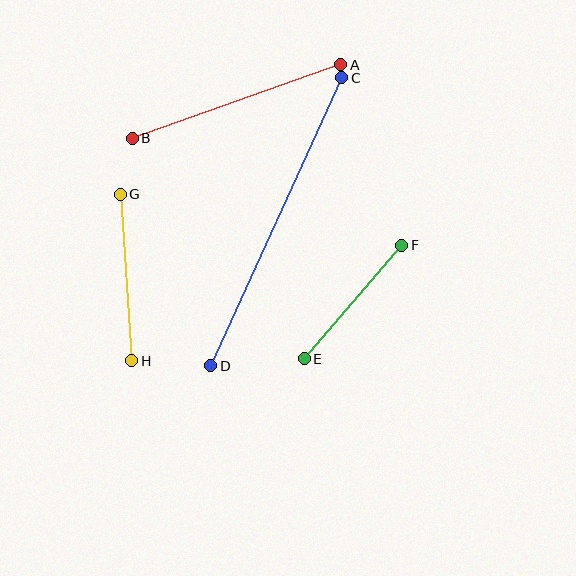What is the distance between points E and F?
The distance is approximately 150 pixels.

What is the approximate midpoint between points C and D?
The midpoint is at approximately (276, 222) pixels.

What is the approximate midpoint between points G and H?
The midpoint is at approximately (126, 278) pixels.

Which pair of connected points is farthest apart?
Points C and D are farthest apart.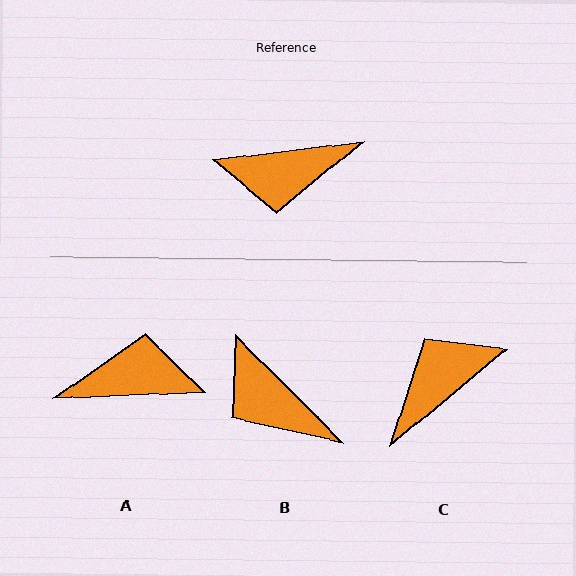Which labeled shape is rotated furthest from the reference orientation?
A, about 175 degrees away.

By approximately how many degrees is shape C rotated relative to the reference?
Approximately 147 degrees clockwise.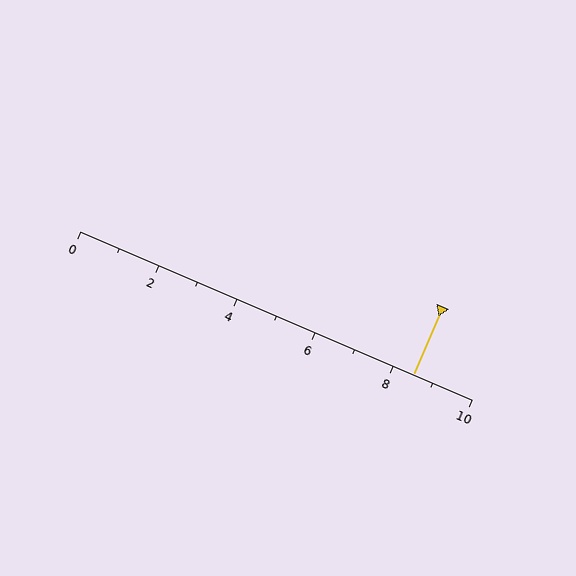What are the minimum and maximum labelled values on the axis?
The axis runs from 0 to 10.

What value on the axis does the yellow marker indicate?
The marker indicates approximately 8.5.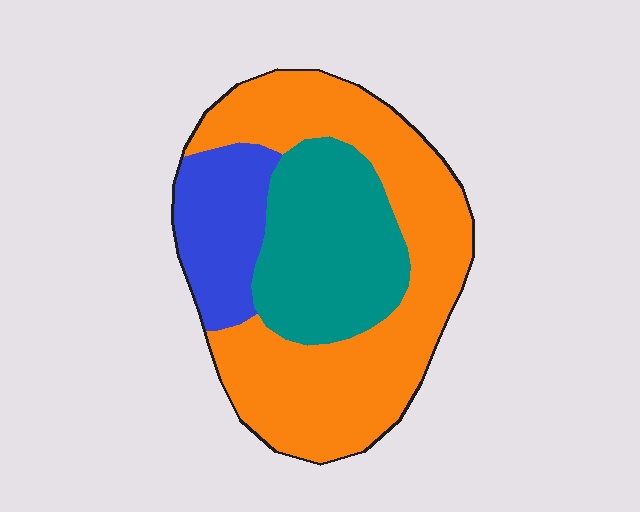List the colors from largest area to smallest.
From largest to smallest: orange, teal, blue.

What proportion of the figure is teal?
Teal covers roughly 30% of the figure.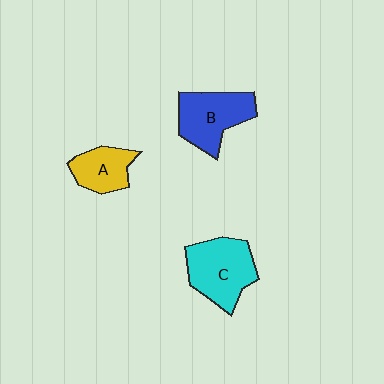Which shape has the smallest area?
Shape A (yellow).